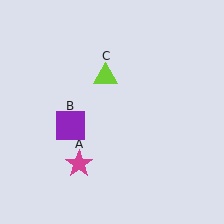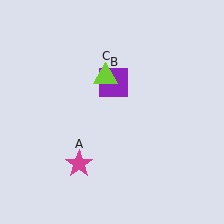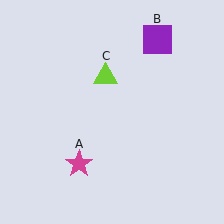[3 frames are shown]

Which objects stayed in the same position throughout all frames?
Magenta star (object A) and lime triangle (object C) remained stationary.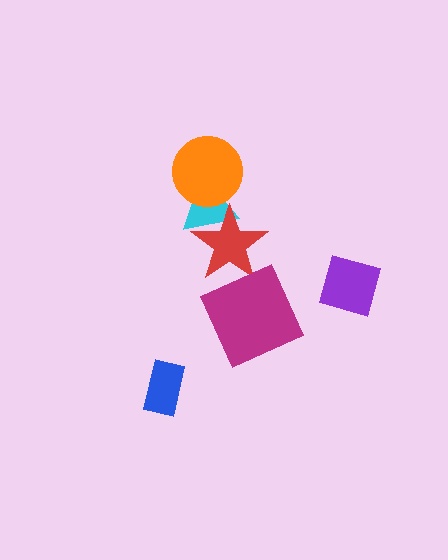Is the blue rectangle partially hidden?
No, no other shape covers it.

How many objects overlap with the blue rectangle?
0 objects overlap with the blue rectangle.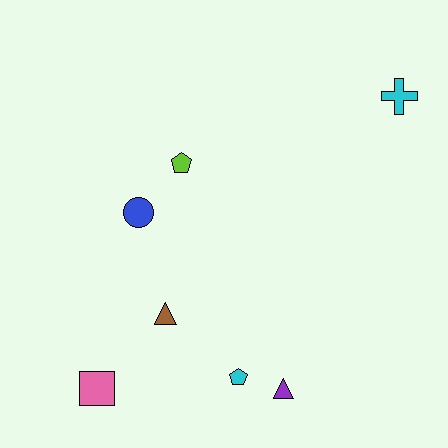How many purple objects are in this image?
There is 1 purple object.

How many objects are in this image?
There are 7 objects.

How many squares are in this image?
There is 1 square.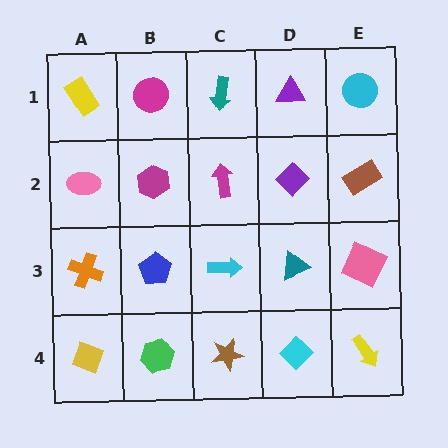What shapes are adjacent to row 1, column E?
A brown rectangle (row 2, column E), a purple triangle (row 1, column D).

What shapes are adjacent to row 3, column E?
A brown rectangle (row 2, column E), a yellow arrow (row 4, column E), a teal triangle (row 3, column D).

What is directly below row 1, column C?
A magenta arrow.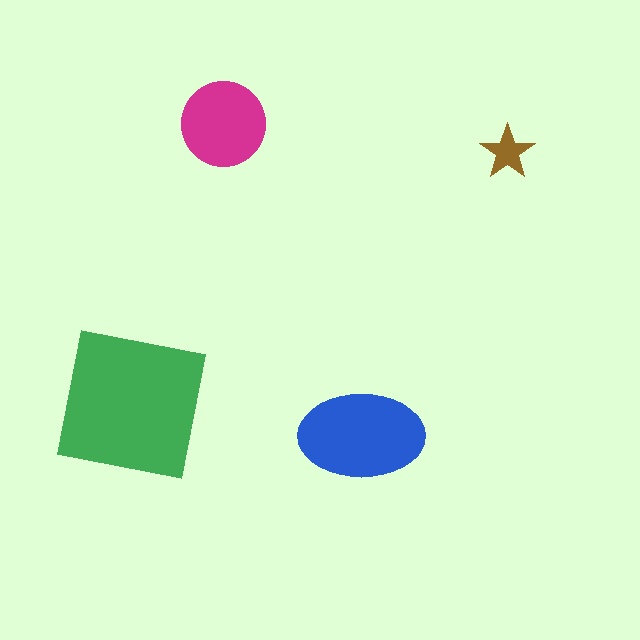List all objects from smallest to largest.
The brown star, the magenta circle, the blue ellipse, the green square.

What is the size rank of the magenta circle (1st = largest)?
3rd.